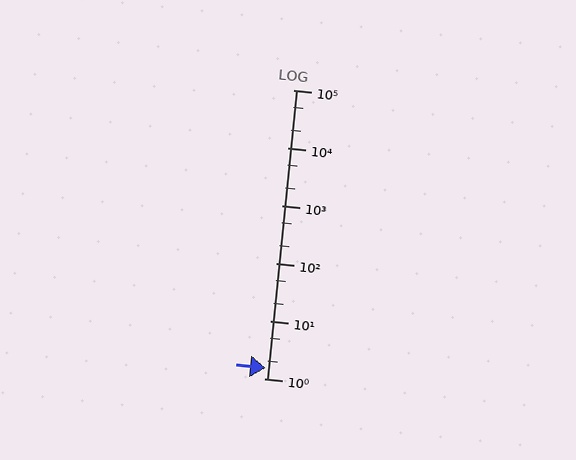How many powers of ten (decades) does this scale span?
The scale spans 5 decades, from 1 to 100000.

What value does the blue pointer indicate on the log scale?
The pointer indicates approximately 1.5.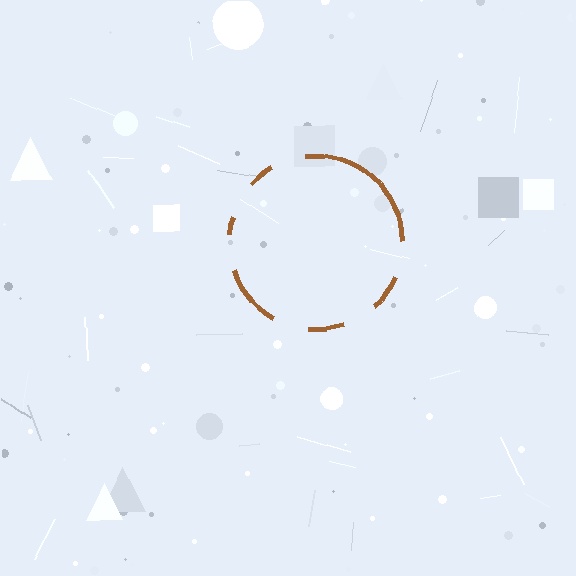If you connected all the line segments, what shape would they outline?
They would outline a circle.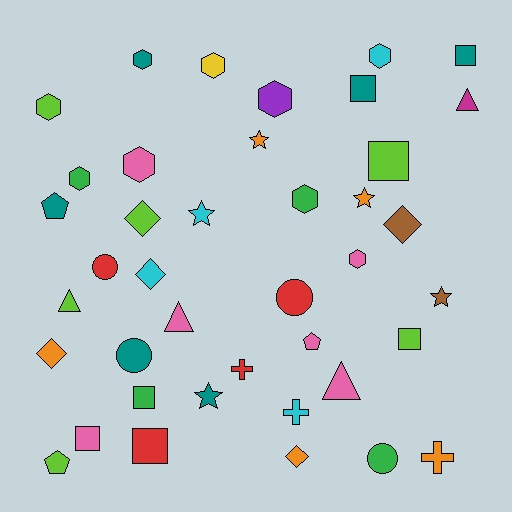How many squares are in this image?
There are 7 squares.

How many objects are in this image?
There are 40 objects.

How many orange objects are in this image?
There are 5 orange objects.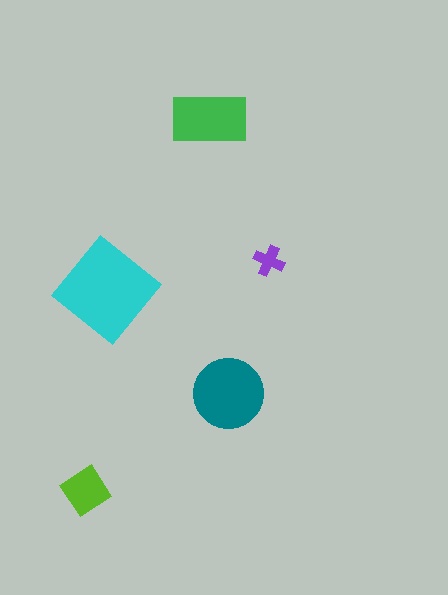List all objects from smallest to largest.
The purple cross, the lime diamond, the green rectangle, the teal circle, the cyan diamond.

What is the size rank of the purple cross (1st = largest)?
5th.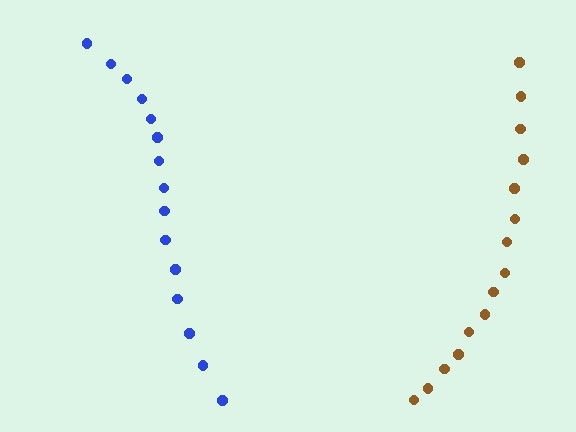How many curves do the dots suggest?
There are 2 distinct paths.